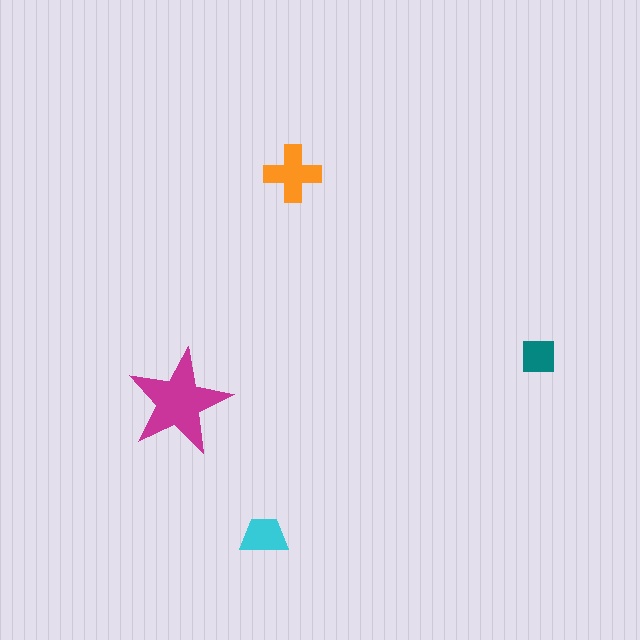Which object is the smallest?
The teal square.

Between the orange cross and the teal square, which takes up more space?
The orange cross.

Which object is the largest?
The magenta star.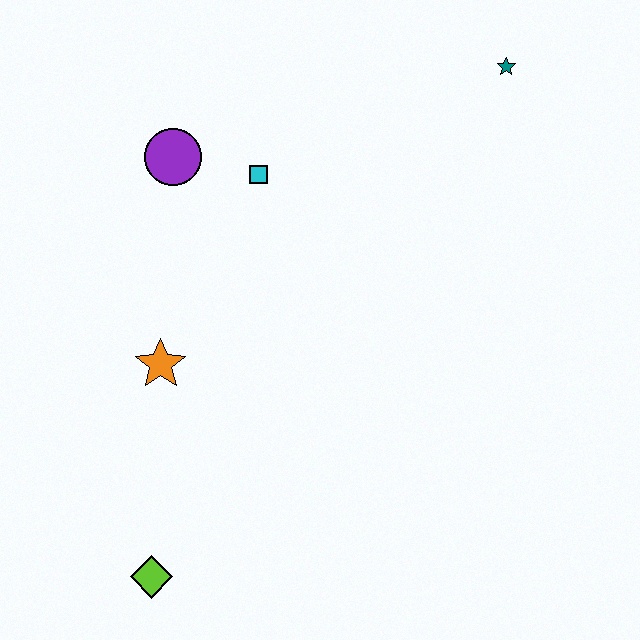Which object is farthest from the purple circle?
The lime diamond is farthest from the purple circle.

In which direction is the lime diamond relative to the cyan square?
The lime diamond is below the cyan square.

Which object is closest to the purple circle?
The cyan square is closest to the purple circle.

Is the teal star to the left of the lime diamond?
No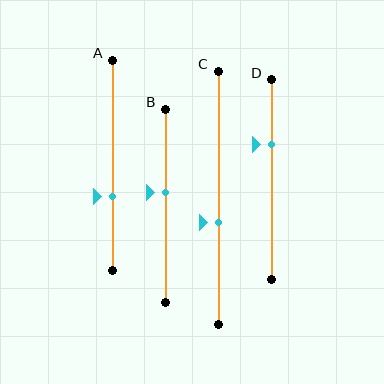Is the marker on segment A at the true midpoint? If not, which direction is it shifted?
No, the marker on segment A is shifted downward by about 15% of the segment length.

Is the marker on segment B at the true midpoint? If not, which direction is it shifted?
No, the marker on segment B is shifted upward by about 7% of the segment length.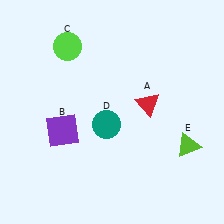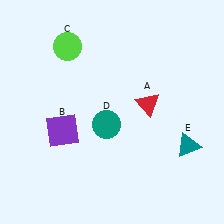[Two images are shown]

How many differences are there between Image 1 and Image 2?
There is 1 difference between the two images.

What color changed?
The triangle (E) changed from lime in Image 1 to teal in Image 2.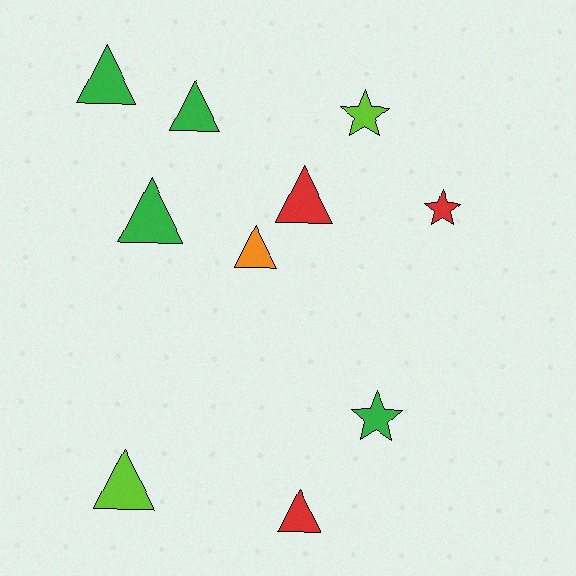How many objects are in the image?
There are 10 objects.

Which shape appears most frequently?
Triangle, with 7 objects.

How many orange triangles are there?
There is 1 orange triangle.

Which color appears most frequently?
Green, with 4 objects.